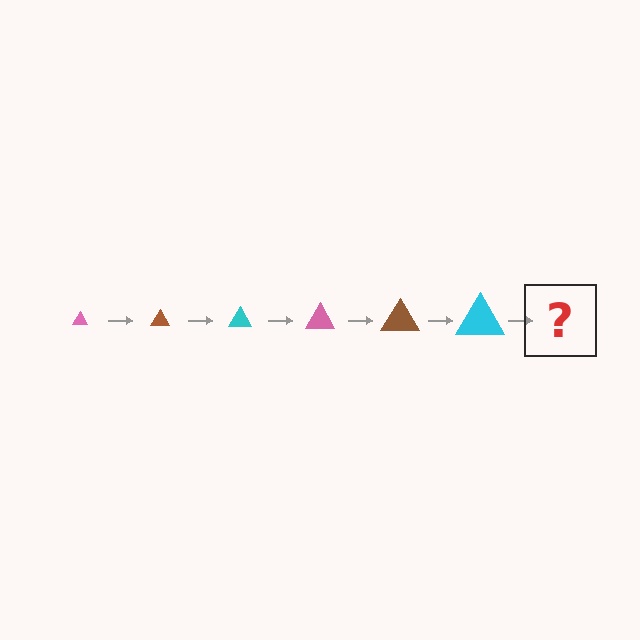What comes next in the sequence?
The next element should be a pink triangle, larger than the previous one.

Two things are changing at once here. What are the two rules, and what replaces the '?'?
The two rules are that the triangle grows larger each step and the color cycles through pink, brown, and cyan. The '?' should be a pink triangle, larger than the previous one.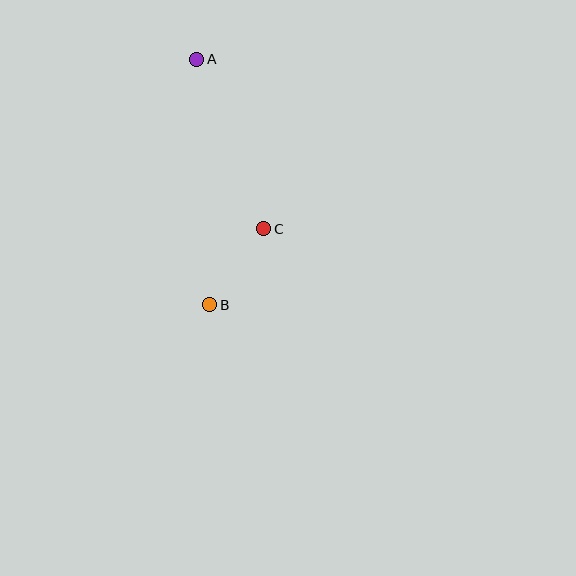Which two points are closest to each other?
Points B and C are closest to each other.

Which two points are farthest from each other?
Points A and B are farthest from each other.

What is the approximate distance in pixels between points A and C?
The distance between A and C is approximately 182 pixels.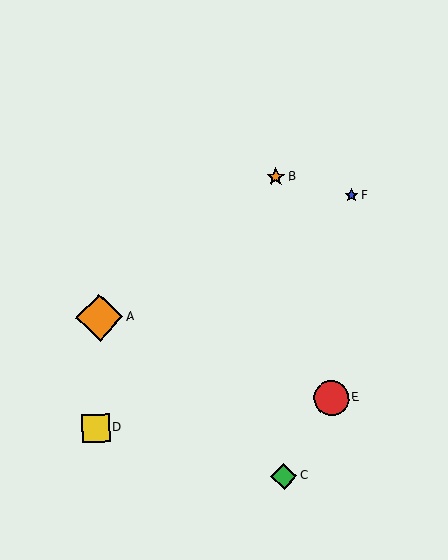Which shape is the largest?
The orange diamond (labeled A) is the largest.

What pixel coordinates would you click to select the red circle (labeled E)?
Click at (331, 399) to select the red circle E.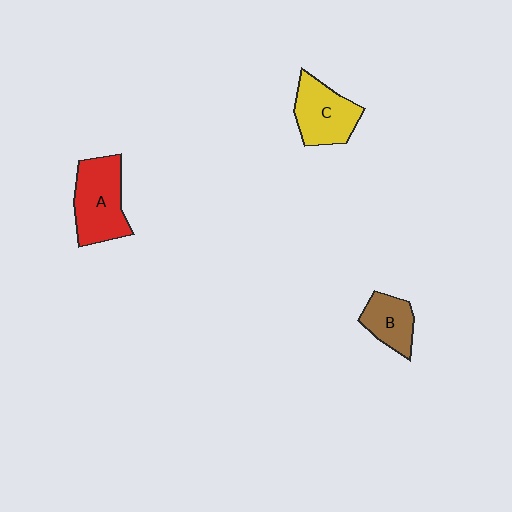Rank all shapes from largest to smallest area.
From largest to smallest: A (red), C (yellow), B (brown).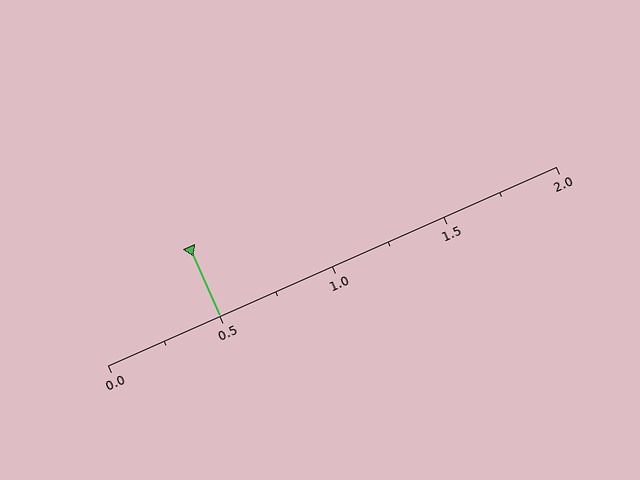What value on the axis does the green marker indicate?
The marker indicates approximately 0.5.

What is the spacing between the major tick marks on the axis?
The major ticks are spaced 0.5 apart.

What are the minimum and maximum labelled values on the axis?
The axis runs from 0.0 to 2.0.